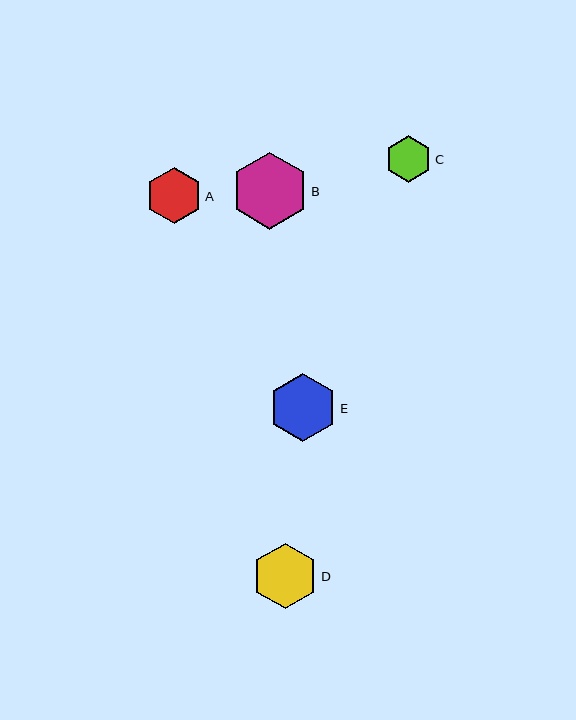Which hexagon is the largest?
Hexagon B is the largest with a size of approximately 77 pixels.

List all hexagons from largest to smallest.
From largest to smallest: B, E, D, A, C.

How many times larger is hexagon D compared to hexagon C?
Hexagon D is approximately 1.4 times the size of hexagon C.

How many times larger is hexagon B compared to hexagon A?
Hexagon B is approximately 1.4 times the size of hexagon A.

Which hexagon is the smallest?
Hexagon C is the smallest with a size of approximately 47 pixels.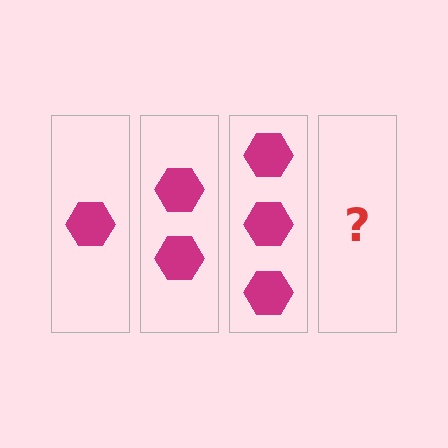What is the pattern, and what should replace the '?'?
The pattern is that each step adds one more hexagon. The '?' should be 4 hexagons.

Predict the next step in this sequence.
The next step is 4 hexagons.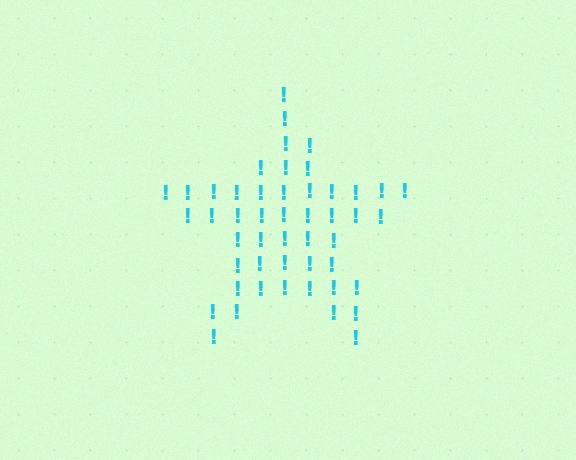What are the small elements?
The small elements are exclamation marks.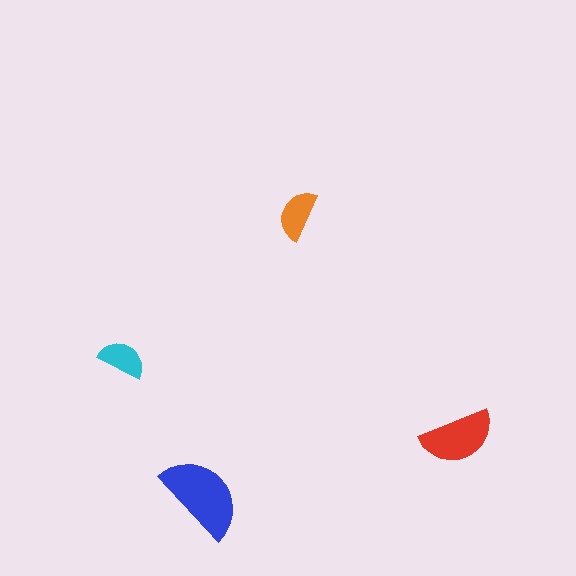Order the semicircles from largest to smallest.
the blue one, the red one, the orange one, the cyan one.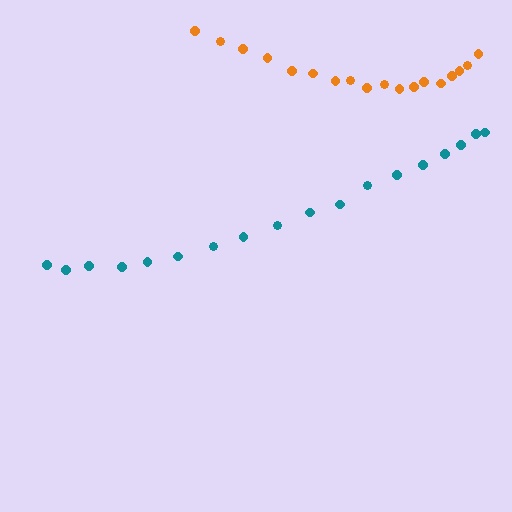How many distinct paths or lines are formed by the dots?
There are 2 distinct paths.